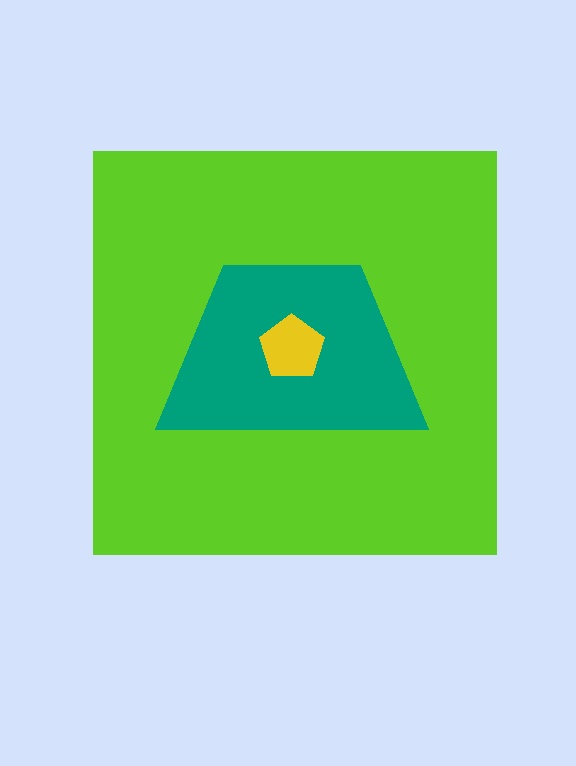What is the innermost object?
The yellow pentagon.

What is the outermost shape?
The lime square.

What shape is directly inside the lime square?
The teal trapezoid.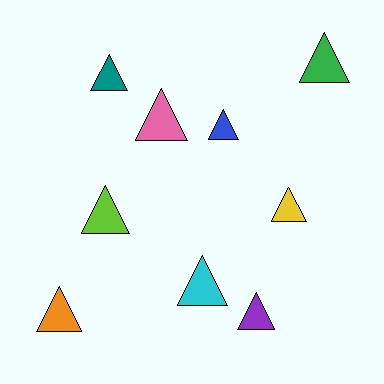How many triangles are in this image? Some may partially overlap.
There are 9 triangles.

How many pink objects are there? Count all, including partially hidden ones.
There is 1 pink object.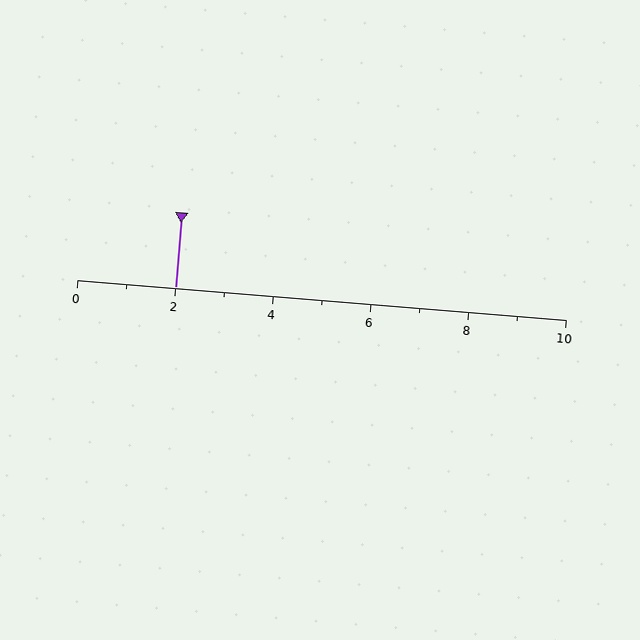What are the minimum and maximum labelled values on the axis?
The axis runs from 0 to 10.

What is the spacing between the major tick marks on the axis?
The major ticks are spaced 2 apart.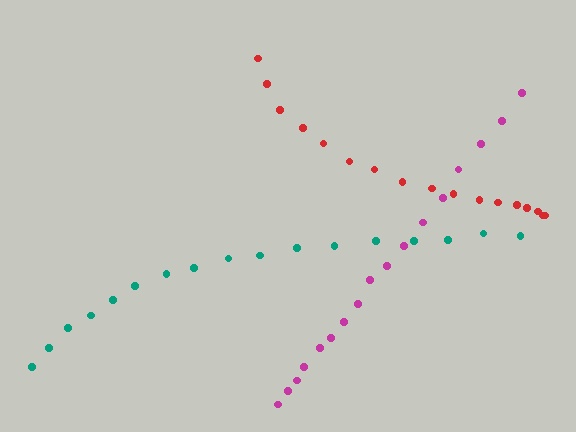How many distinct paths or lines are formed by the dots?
There are 3 distinct paths.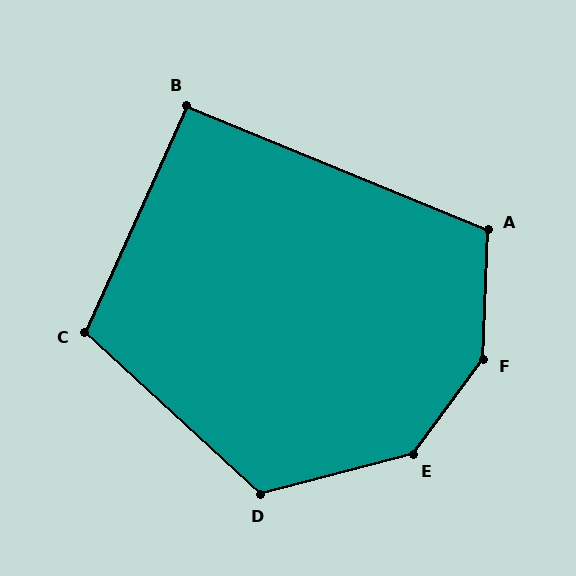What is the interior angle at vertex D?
Approximately 123 degrees (obtuse).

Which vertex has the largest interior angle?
F, at approximately 145 degrees.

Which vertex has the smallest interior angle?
B, at approximately 92 degrees.